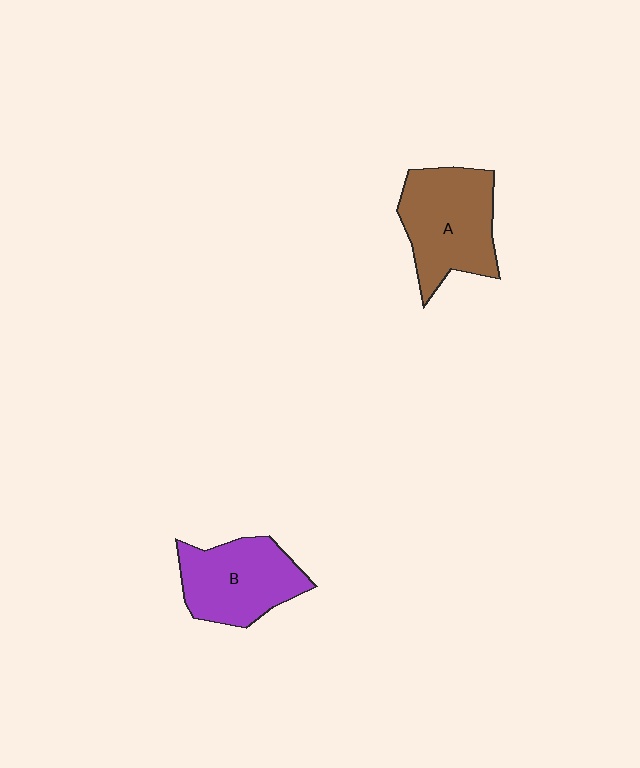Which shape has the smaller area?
Shape B (purple).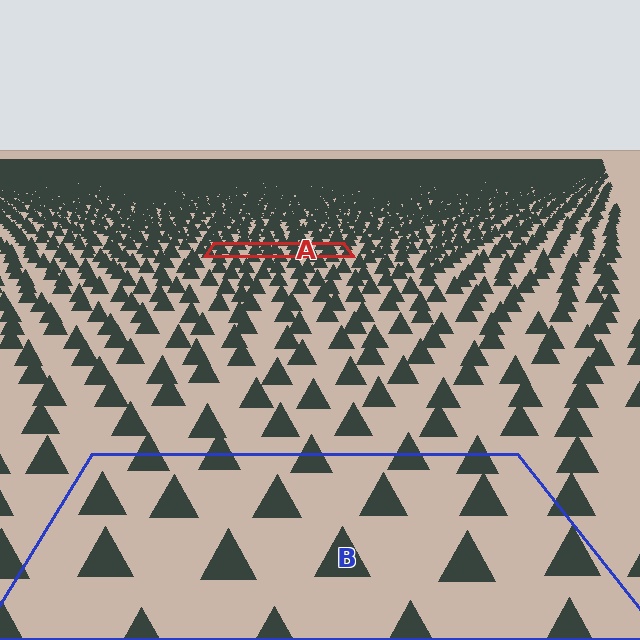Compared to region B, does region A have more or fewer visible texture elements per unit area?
Region A has more texture elements per unit area — they are packed more densely because it is farther away.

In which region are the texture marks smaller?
The texture marks are smaller in region A, because it is farther away.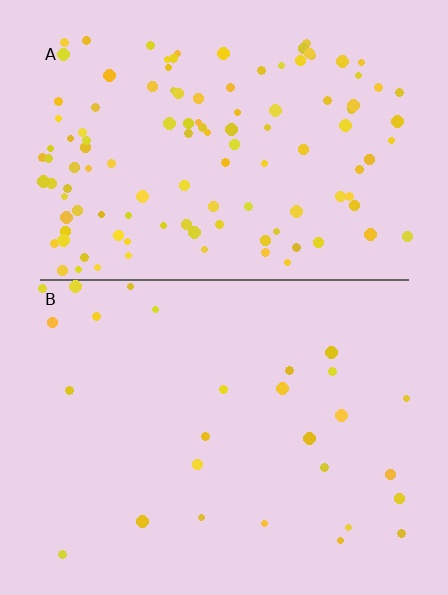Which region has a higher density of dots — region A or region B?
A (the top).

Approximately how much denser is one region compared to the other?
Approximately 4.3× — region A over region B.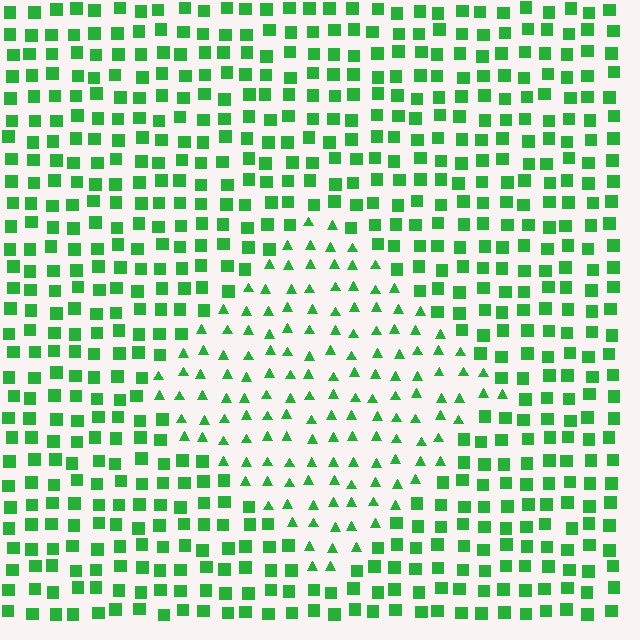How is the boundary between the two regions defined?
The boundary is defined by a change in element shape: triangles inside vs. squares outside. All elements share the same color and spacing.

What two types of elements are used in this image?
The image uses triangles inside the diamond region and squares outside it.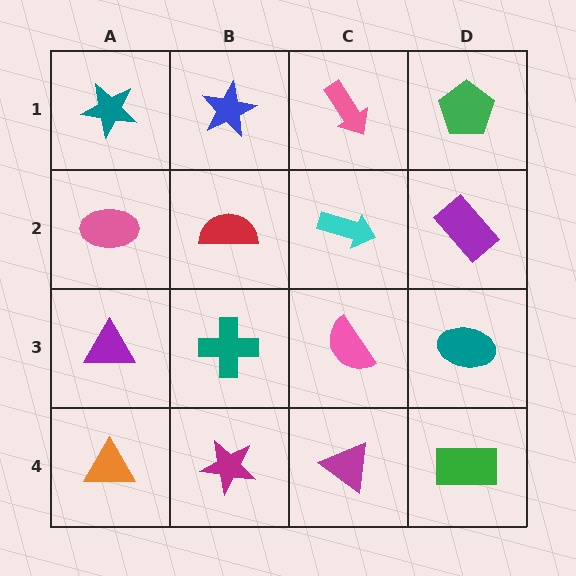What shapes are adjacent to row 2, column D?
A green pentagon (row 1, column D), a teal ellipse (row 3, column D), a cyan arrow (row 2, column C).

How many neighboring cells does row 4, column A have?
2.